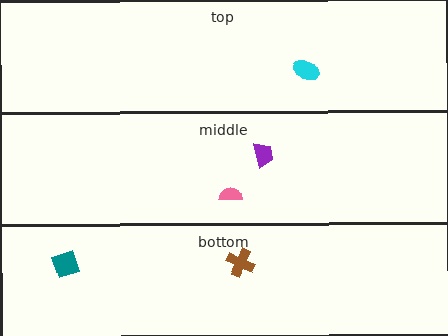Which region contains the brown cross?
The bottom region.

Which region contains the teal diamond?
The bottom region.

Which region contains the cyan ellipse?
The top region.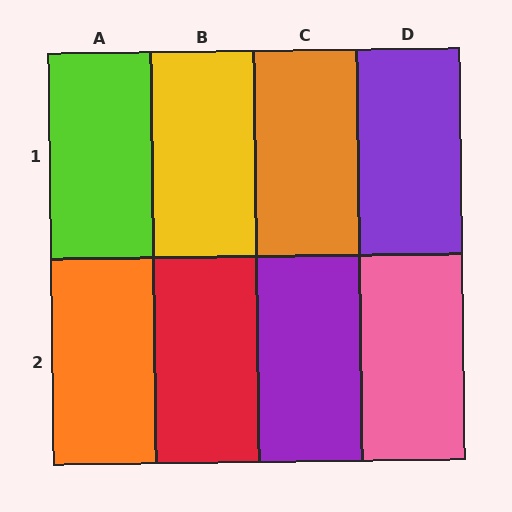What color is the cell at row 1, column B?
Yellow.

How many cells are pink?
1 cell is pink.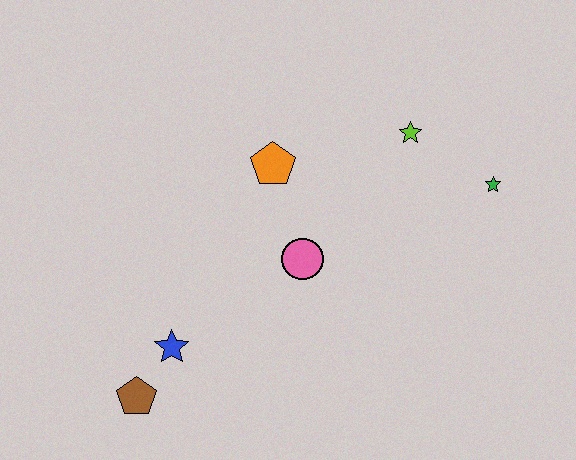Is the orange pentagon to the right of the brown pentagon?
Yes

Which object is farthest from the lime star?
The brown pentagon is farthest from the lime star.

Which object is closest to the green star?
The lime star is closest to the green star.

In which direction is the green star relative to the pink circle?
The green star is to the right of the pink circle.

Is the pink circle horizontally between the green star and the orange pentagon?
Yes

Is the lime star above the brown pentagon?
Yes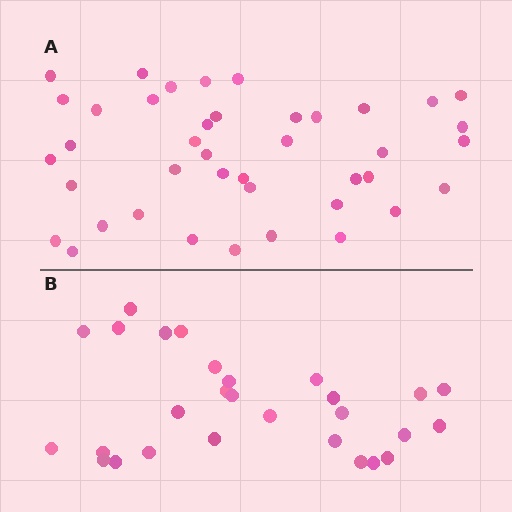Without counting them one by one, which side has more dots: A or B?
Region A (the top region) has more dots.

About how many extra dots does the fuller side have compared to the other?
Region A has approximately 15 more dots than region B.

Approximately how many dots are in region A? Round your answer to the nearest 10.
About 40 dots. (The exact count is 41, which rounds to 40.)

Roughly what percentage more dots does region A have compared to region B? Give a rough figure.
About 45% more.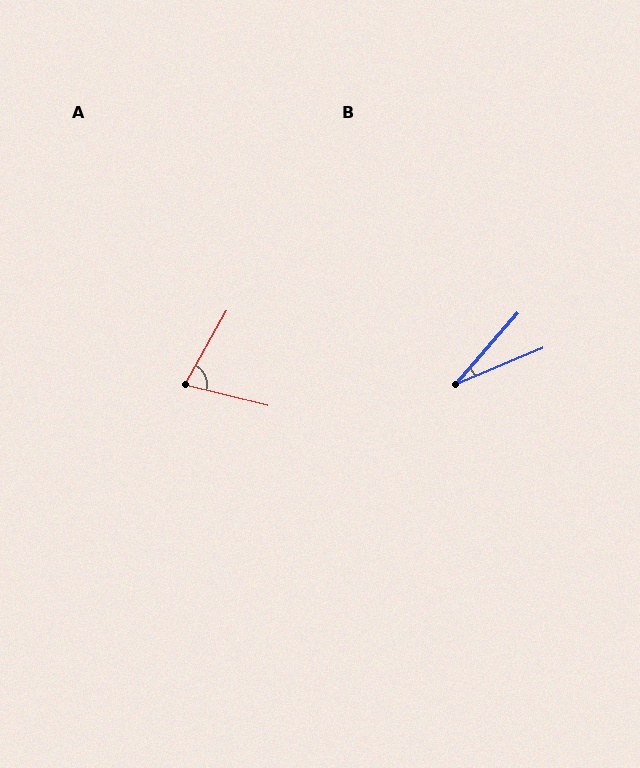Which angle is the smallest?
B, at approximately 26 degrees.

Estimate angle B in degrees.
Approximately 26 degrees.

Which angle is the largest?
A, at approximately 74 degrees.